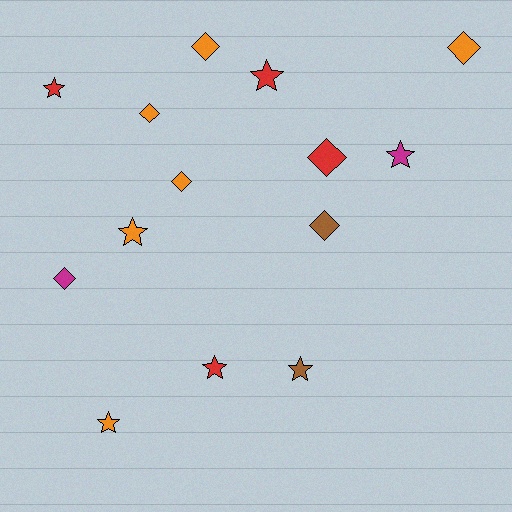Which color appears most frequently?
Orange, with 6 objects.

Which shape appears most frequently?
Star, with 7 objects.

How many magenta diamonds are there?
There is 1 magenta diamond.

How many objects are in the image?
There are 14 objects.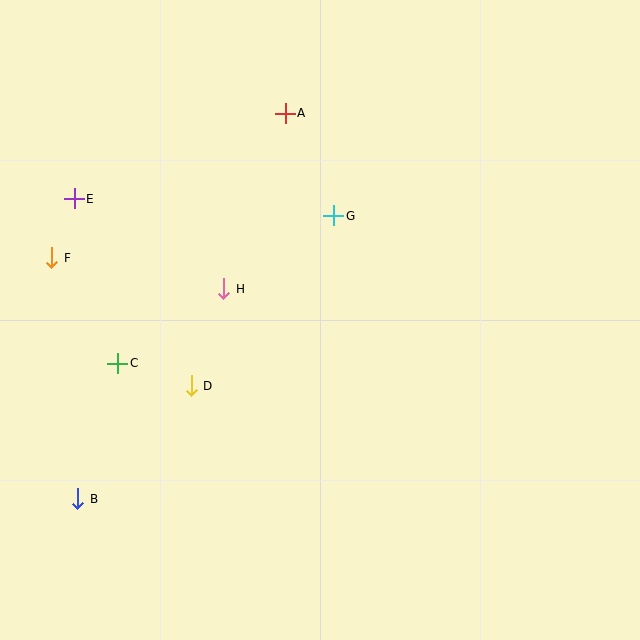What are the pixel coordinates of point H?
Point H is at (224, 289).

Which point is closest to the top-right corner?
Point A is closest to the top-right corner.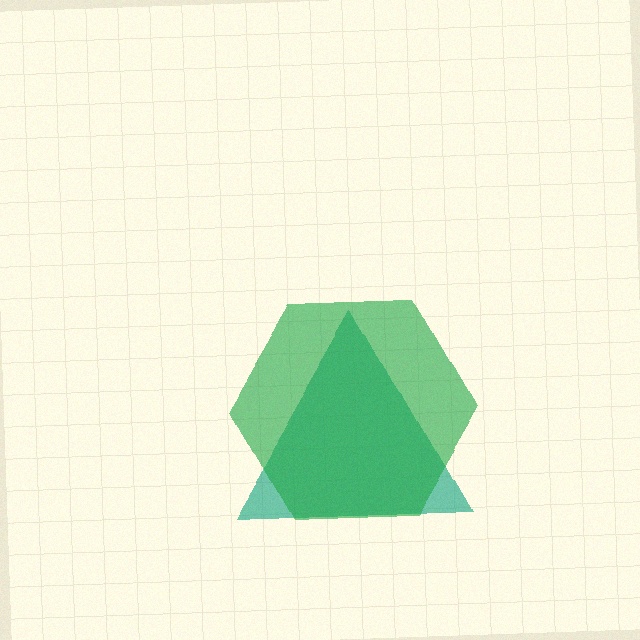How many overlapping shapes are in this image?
There are 2 overlapping shapes in the image.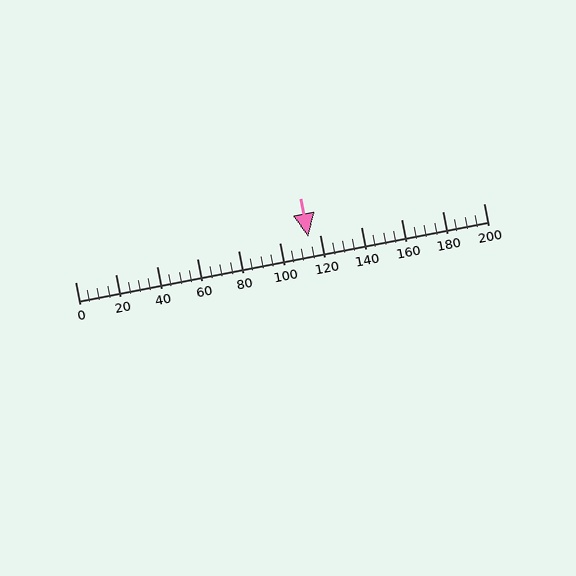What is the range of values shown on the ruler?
The ruler shows values from 0 to 200.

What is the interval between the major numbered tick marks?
The major tick marks are spaced 20 units apart.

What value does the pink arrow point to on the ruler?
The pink arrow points to approximately 114.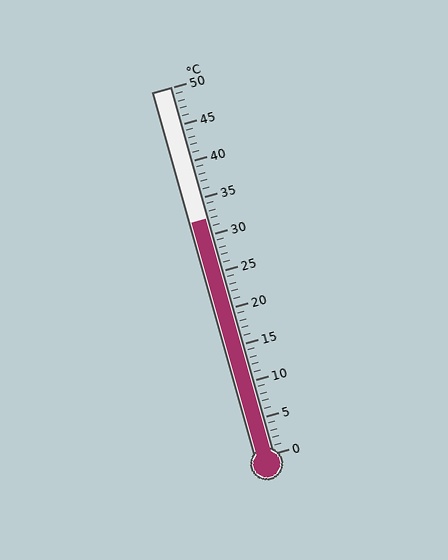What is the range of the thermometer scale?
The thermometer scale ranges from 0°C to 50°C.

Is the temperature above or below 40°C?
The temperature is below 40°C.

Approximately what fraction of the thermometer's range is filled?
The thermometer is filled to approximately 65% of its range.